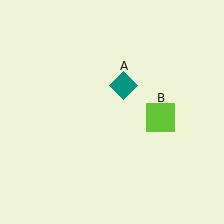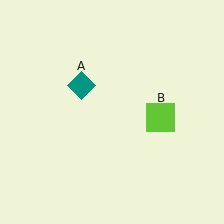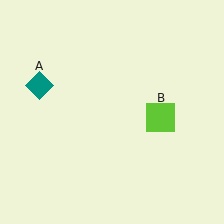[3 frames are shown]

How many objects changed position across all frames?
1 object changed position: teal diamond (object A).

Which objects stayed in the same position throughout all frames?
Lime square (object B) remained stationary.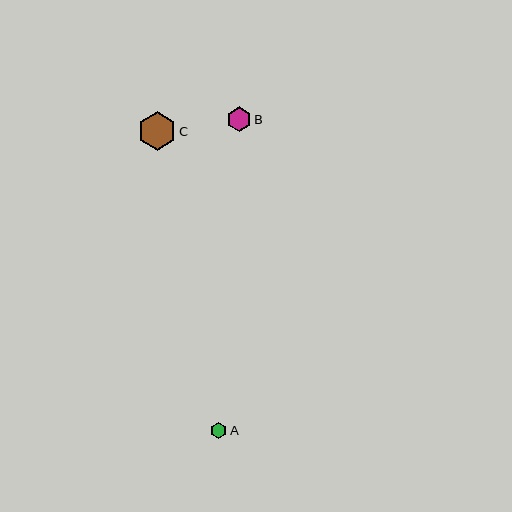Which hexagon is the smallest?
Hexagon A is the smallest with a size of approximately 16 pixels.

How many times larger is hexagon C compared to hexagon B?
Hexagon C is approximately 1.6 times the size of hexagon B.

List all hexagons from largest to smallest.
From largest to smallest: C, B, A.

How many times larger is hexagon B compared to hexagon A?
Hexagon B is approximately 1.5 times the size of hexagon A.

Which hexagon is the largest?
Hexagon C is the largest with a size of approximately 38 pixels.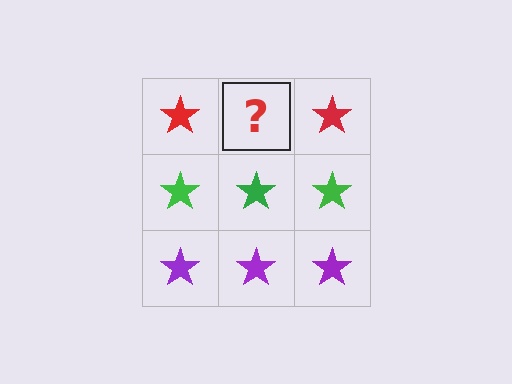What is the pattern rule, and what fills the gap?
The rule is that each row has a consistent color. The gap should be filled with a red star.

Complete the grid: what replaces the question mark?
The question mark should be replaced with a red star.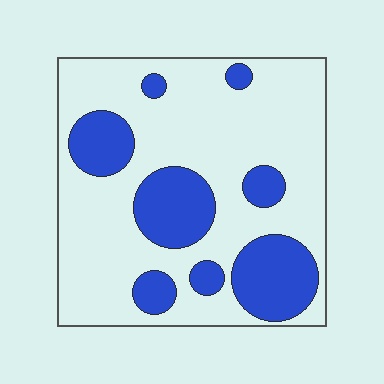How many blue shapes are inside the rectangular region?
8.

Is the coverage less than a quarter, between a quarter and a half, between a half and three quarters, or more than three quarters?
Between a quarter and a half.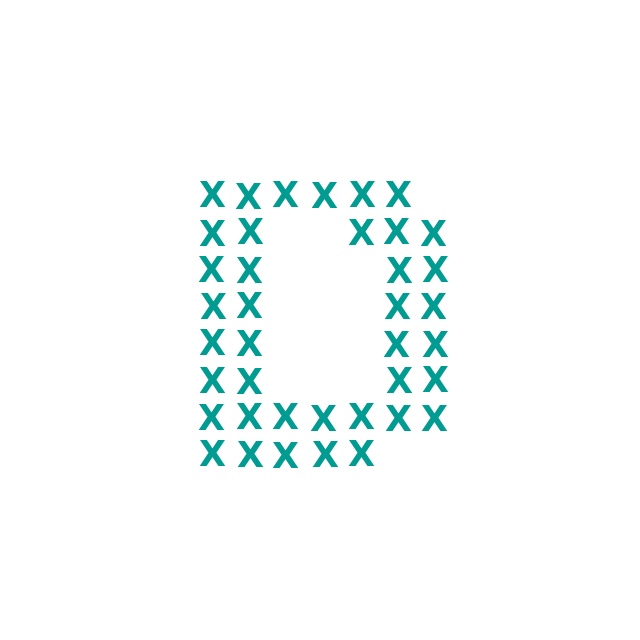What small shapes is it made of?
It is made of small letter X's.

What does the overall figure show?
The overall figure shows the letter D.